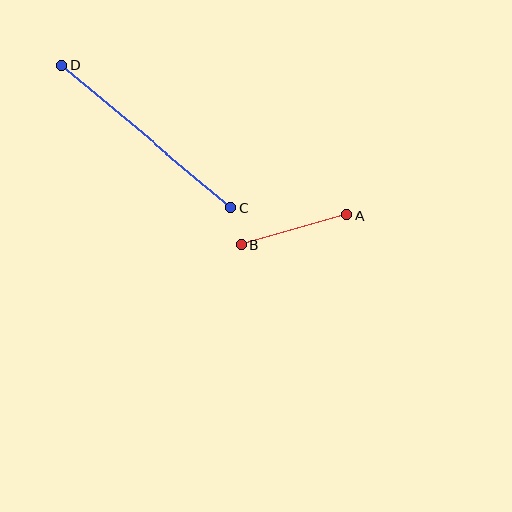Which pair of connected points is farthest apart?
Points C and D are farthest apart.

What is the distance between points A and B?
The distance is approximately 110 pixels.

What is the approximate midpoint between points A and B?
The midpoint is at approximately (294, 230) pixels.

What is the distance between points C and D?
The distance is approximately 221 pixels.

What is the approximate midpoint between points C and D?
The midpoint is at approximately (146, 136) pixels.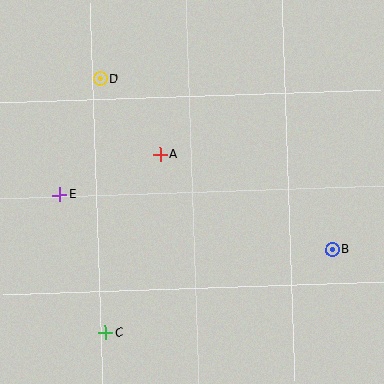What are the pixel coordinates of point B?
Point B is at (332, 249).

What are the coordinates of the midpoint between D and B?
The midpoint between D and B is at (216, 164).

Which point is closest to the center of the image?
Point A at (160, 154) is closest to the center.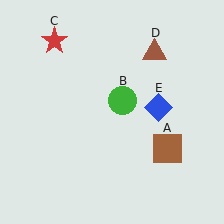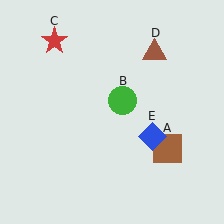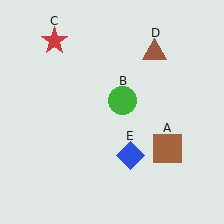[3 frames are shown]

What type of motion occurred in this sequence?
The blue diamond (object E) rotated clockwise around the center of the scene.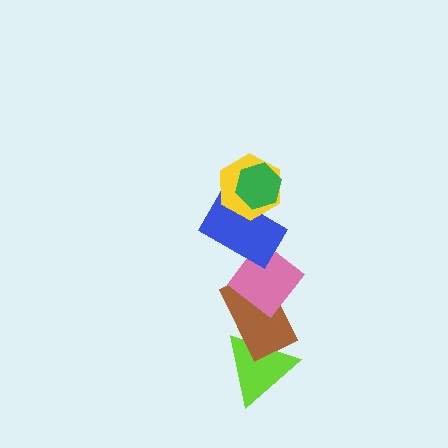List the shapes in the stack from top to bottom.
From top to bottom: the green hexagon, the yellow hexagon, the blue rectangle, the pink diamond, the brown rectangle, the lime triangle.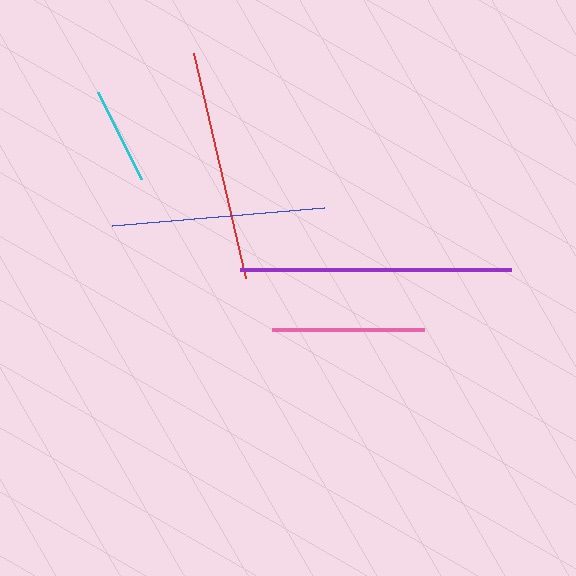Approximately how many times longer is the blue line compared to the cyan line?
The blue line is approximately 2.2 times the length of the cyan line.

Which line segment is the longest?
The purple line is the longest at approximately 271 pixels.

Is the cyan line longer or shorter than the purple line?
The purple line is longer than the cyan line.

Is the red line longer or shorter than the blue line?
The red line is longer than the blue line.